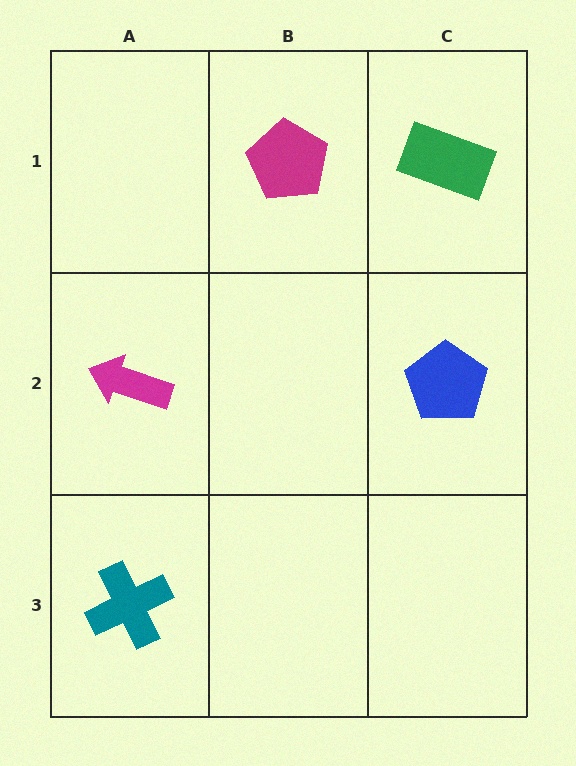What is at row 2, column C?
A blue pentagon.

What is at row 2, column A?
A magenta arrow.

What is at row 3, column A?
A teal cross.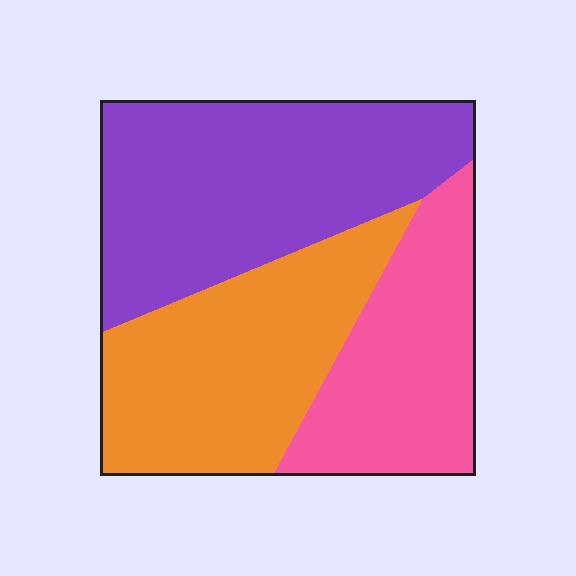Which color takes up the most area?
Purple, at roughly 40%.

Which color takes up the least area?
Pink, at roughly 25%.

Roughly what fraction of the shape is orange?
Orange covers 33% of the shape.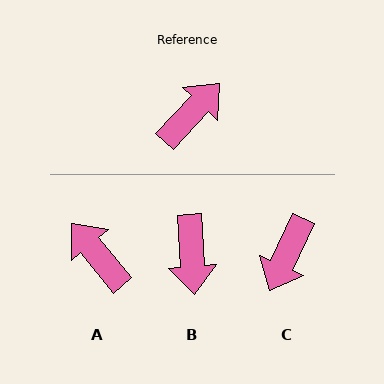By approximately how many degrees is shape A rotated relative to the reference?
Approximately 82 degrees counter-clockwise.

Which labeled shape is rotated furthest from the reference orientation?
C, about 162 degrees away.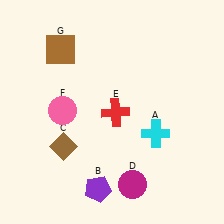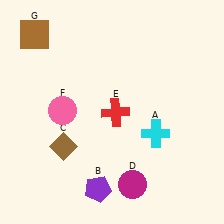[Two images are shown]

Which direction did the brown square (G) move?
The brown square (G) moved left.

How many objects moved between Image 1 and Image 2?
1 object moved between the two images.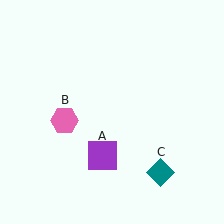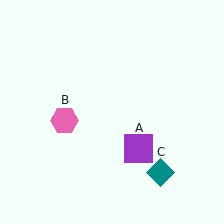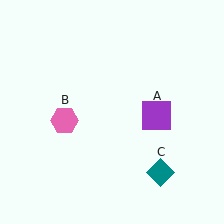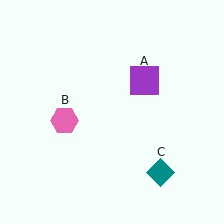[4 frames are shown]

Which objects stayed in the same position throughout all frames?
Pink hexagon (object B) and teal diamond (object C) remained stationary.